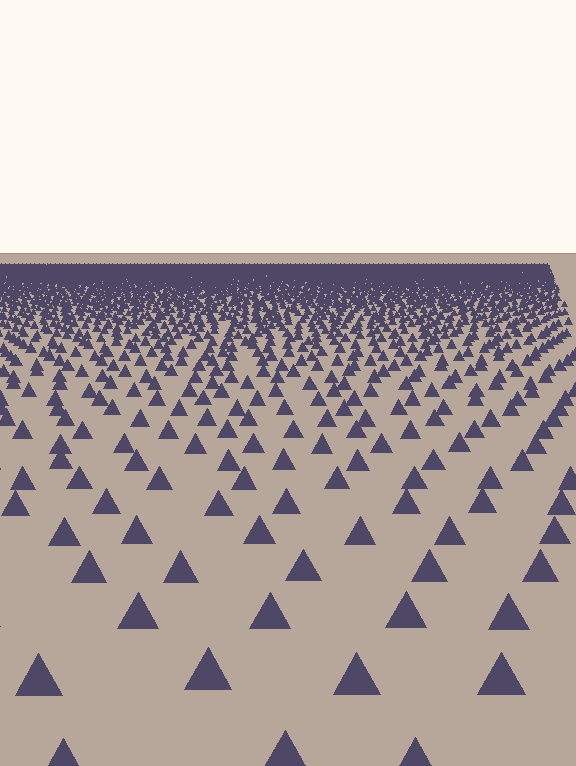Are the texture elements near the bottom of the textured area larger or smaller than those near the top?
Larger. Near the bottom, elements are closer to the viewer and appear at a bigger on-screen size.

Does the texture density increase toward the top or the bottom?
Density increases toward the top.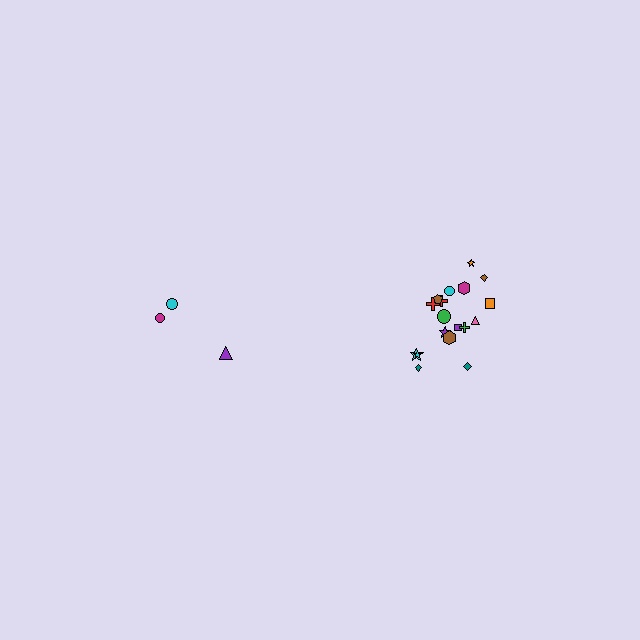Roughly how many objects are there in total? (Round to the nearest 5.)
Roughly 20 objects in total.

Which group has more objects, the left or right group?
The right group.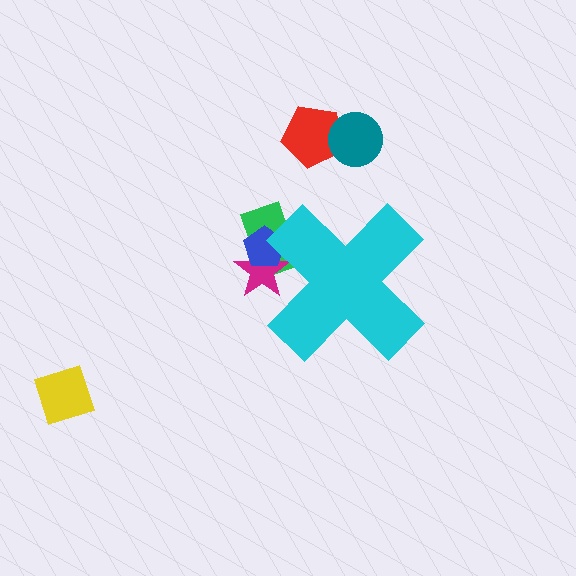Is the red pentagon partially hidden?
No, the red pentagon is fully visible.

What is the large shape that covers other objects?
A cyan cross.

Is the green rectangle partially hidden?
Yes, the green rectangle is partially hidden behind the cyan cross.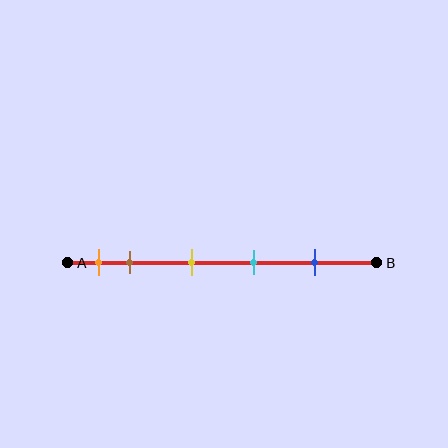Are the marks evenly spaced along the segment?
No, the marks are not evenly spaced.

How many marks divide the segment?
There are 5 marks dividing the segment.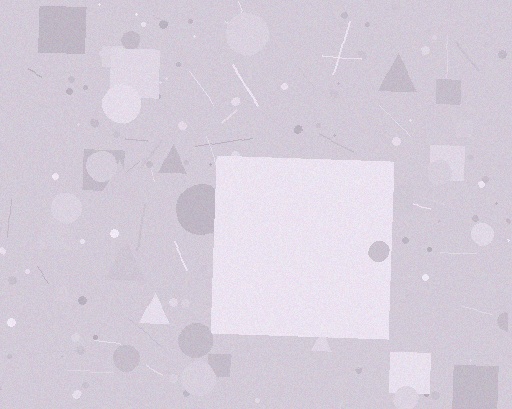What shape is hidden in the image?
A square is hidden in the image.